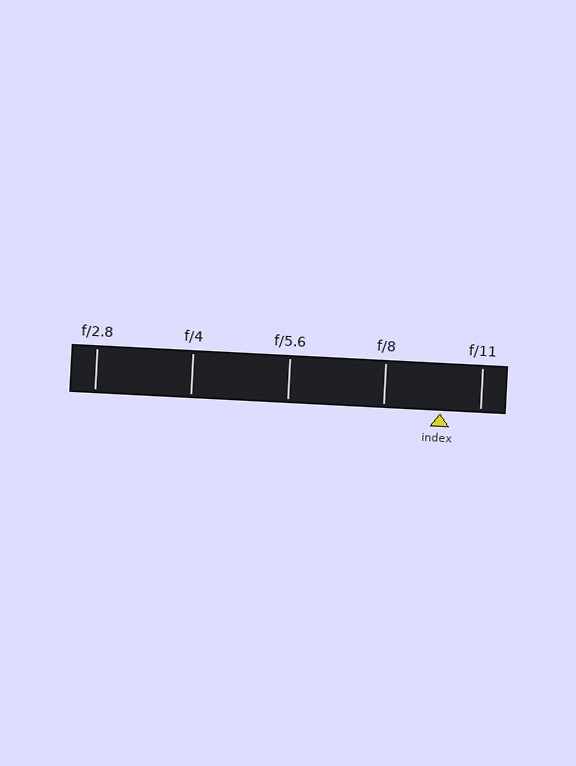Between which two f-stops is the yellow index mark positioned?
The index mark is between f/8 and f/11.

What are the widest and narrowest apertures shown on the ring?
The widest aperture shown is f/2.8 and the narrowest is f/11.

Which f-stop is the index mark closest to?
The index mark is closest to f/11.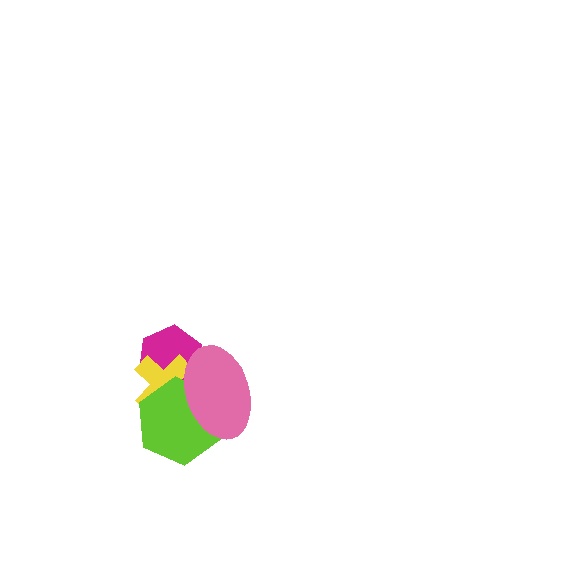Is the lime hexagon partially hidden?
Yes, it is partially covered by another shape.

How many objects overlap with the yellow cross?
3 objects overlap with the yellow cross.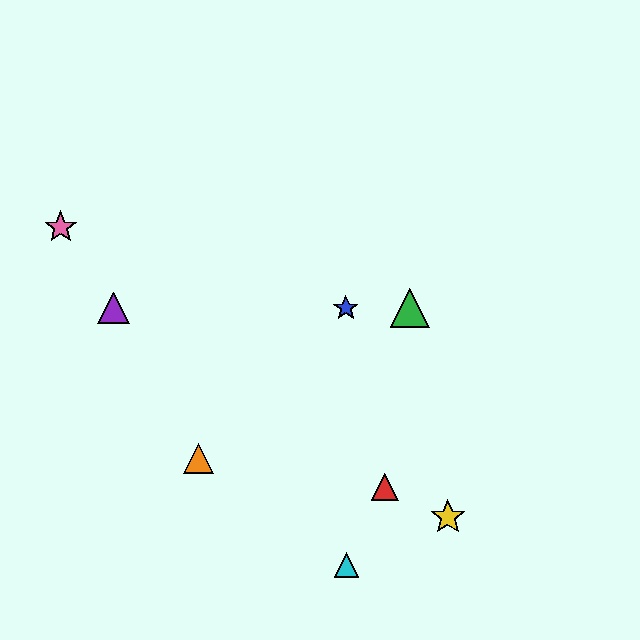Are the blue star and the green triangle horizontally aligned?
Yes, both are at y≈308.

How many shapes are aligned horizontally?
3 shapes (the blue star, the green triangle, the purple triangle) are aligned horizontally.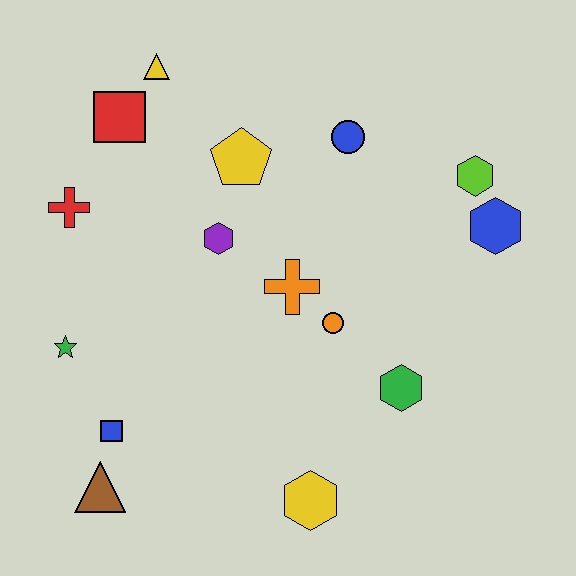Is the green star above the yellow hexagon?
Yes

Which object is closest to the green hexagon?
The orange circle is closest to the green hexagon.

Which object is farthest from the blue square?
The lime hexagon is farthest from the blue square.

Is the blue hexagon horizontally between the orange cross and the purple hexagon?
No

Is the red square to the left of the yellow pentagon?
Yes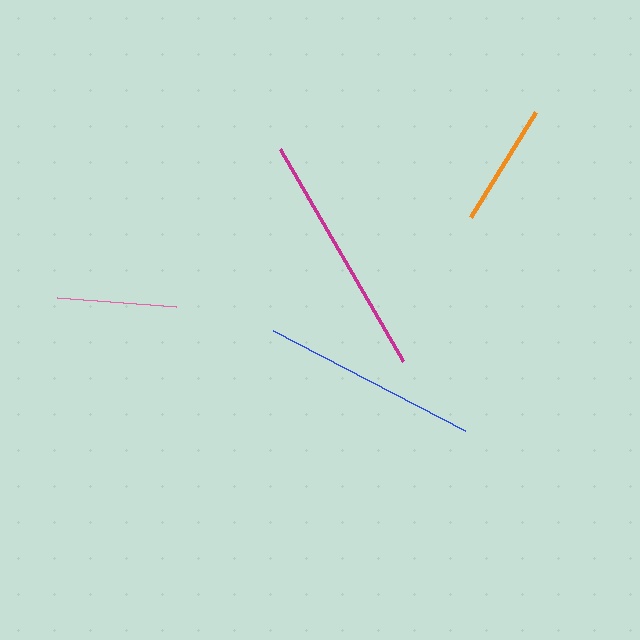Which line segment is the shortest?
The pink line is the shortest at approximately 119 pixels.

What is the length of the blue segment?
The blue segment is approximately 216 pixels long.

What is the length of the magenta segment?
The magenta segment is approximately 246 pixels long.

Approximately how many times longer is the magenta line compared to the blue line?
The magenta line is approximately 1.1 times the length of the blue line.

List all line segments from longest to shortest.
From longest to shortest: magenta, blue, orange, pink.